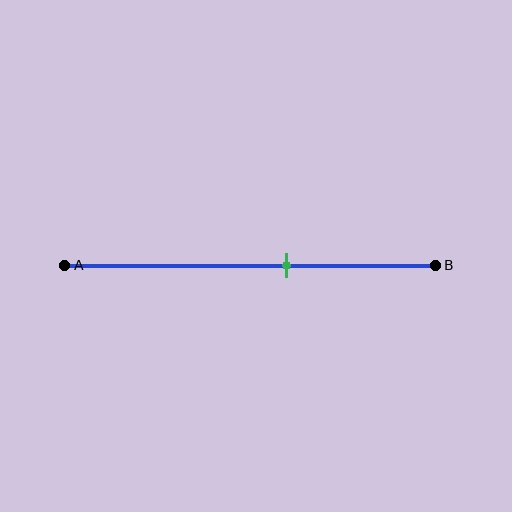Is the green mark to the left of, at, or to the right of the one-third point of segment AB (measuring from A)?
The green mark is to the right of the one-third point of segment AB.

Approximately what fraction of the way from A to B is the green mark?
The green mark is approximately 60% of the way from A to B.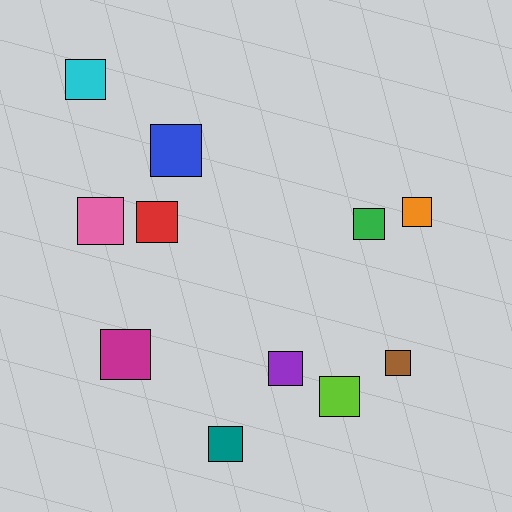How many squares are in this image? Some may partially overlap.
There are 11 squares.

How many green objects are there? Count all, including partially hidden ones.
There is 1 green object.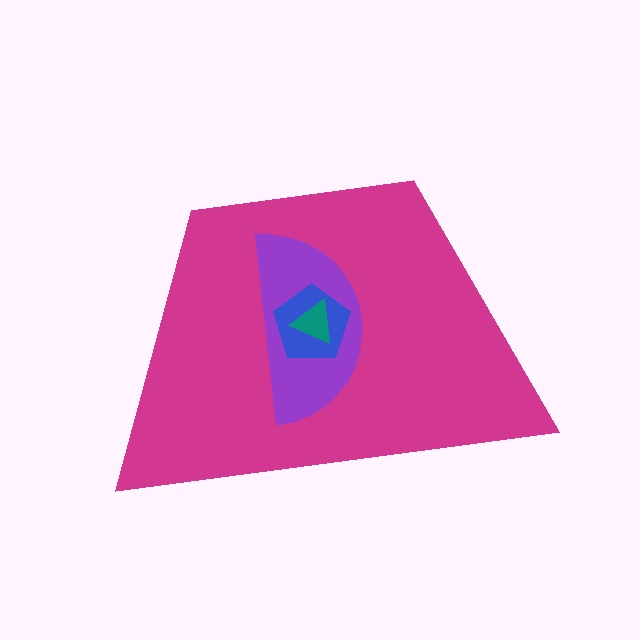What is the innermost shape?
The teal triangle.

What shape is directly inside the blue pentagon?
The teal triangle.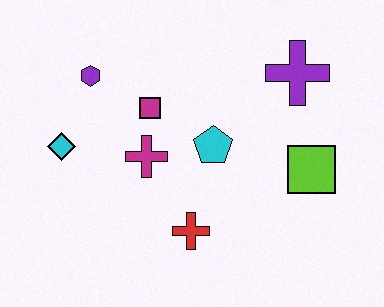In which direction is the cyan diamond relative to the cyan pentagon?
The cyan diamond is to the left of the cyan pentagon.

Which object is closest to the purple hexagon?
The magenta square is closest to the purple hexagon.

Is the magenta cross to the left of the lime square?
Yes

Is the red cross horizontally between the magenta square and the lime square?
Yes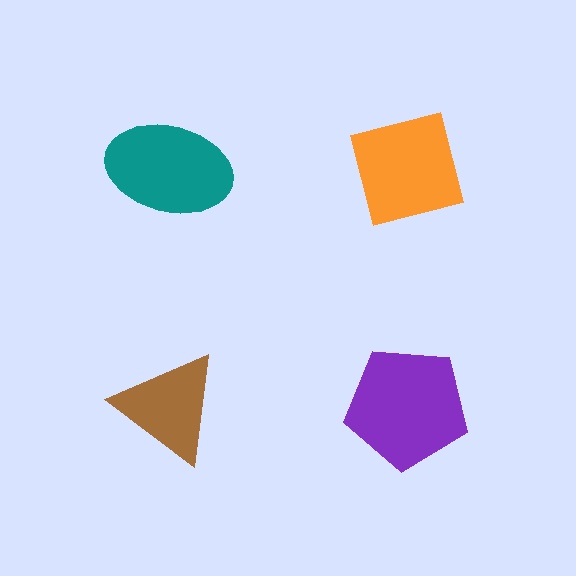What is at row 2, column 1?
A brown triangle.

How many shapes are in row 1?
2 shapes.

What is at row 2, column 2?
A purple pentagon.